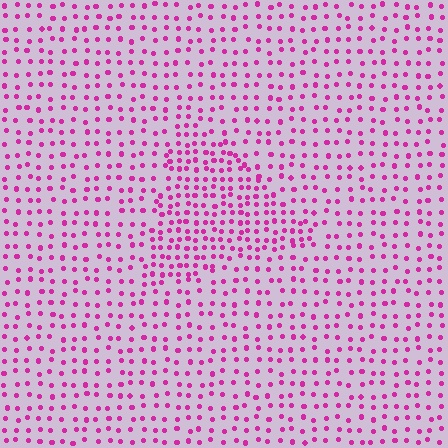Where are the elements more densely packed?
The elements are more densely packed inside the triangle boundary.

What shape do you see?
I see a triangle.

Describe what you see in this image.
The image contains small magenta elements arranged at two different densities. A triangle-shaped region is visible where the elements are more densely packed than the surrounding area.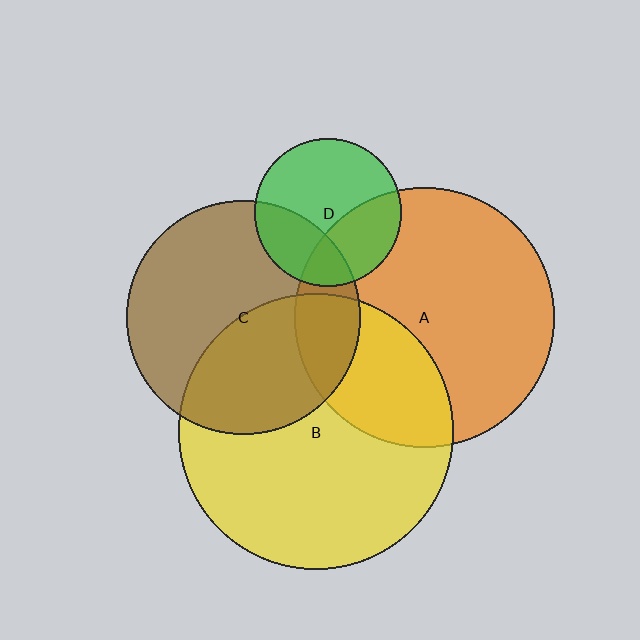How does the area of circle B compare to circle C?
Approximately 1.4 times.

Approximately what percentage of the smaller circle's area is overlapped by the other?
Approximately 20%.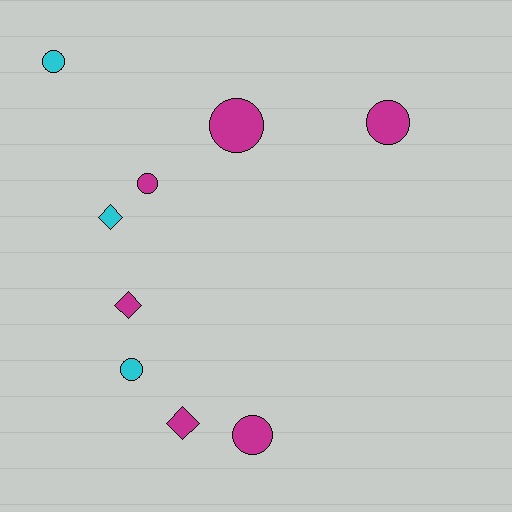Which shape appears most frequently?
Circle, with 6 objects.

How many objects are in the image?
There are 9 objects.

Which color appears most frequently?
Magenta, with 6 objects.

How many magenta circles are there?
There are 4 magenta circles.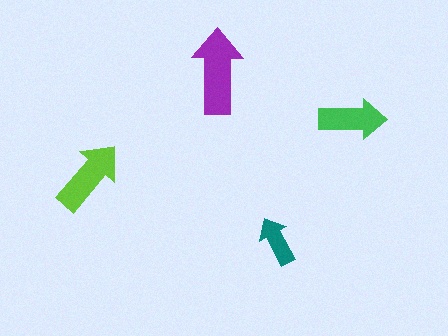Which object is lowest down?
The teal arrow is bottommost.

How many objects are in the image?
There are 4 objects in the image.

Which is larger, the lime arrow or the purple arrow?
The purple one.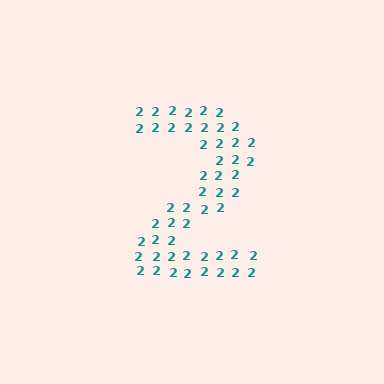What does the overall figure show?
The overall figure shows the digit 2.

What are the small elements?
The small elements are digit 2's.